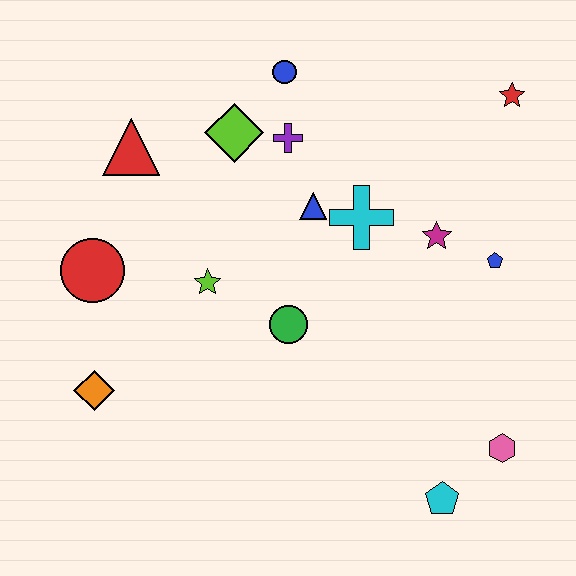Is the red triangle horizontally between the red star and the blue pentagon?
No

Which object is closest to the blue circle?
The purple cross is closest to the blue circle.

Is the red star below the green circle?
No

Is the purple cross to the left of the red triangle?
No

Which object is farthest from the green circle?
The red star is farthest from the green circle.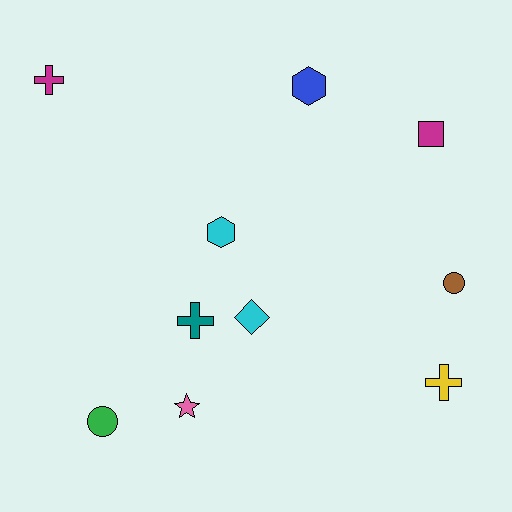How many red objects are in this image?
There are no red objects.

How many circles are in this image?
There are 2 circles.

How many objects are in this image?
There are 10 objects.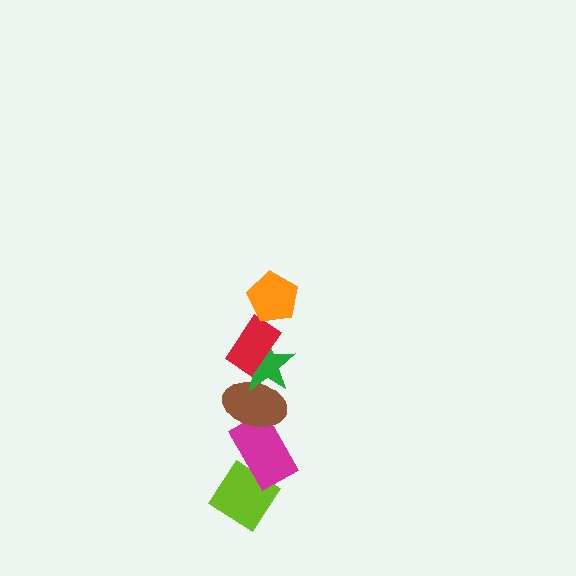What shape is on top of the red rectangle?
The orange pentagon is on top of the red rectangle.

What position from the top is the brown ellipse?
The brown ellipse is 4th from the top.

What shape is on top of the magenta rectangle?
The brown ellipse is on top of the magenta rectangle.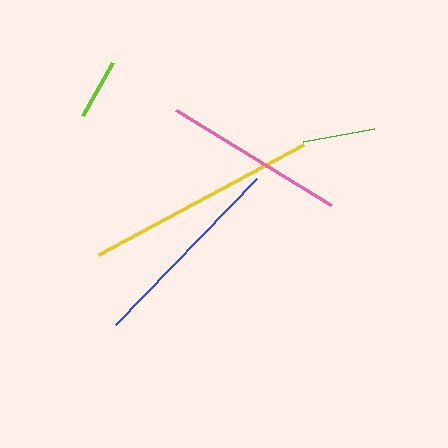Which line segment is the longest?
The yellow line is the longest at approximately 233 pixels.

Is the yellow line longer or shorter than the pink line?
The yellow line is longer than the pink line.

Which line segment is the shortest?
The lime line is the shortest at approximately 61 pixels.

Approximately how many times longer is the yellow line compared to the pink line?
The yellow line is approximately 1.3 times the length of the pink line.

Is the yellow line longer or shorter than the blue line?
The yellow line is longer than the blue line.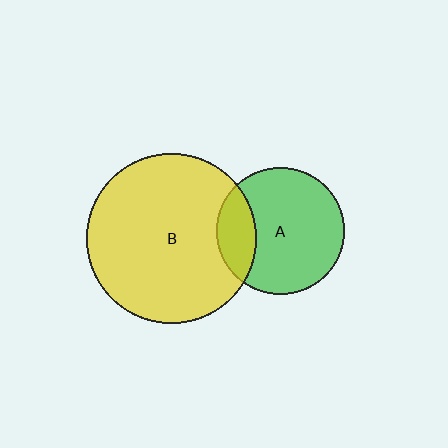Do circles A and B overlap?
Yes.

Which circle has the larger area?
Circle B (yellow).